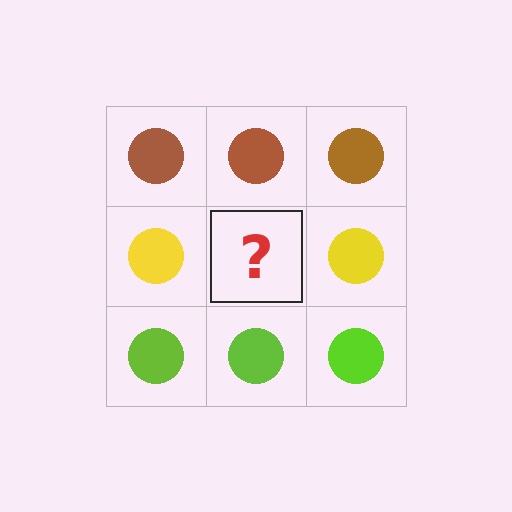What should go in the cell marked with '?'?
The missing cell should contain a yellow circle.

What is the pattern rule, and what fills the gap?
The rule is that each row has a consistent color. The gap should be filled with a yellow circle.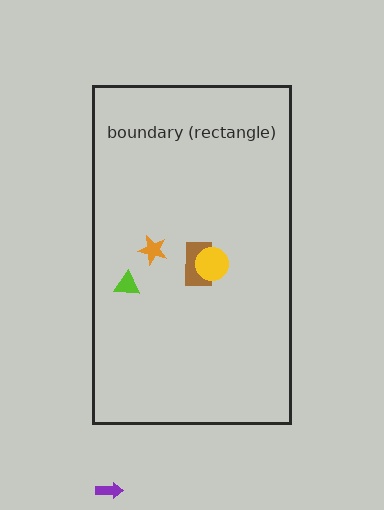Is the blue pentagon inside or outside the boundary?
Inside.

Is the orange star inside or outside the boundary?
Inside.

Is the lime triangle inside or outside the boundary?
Inside.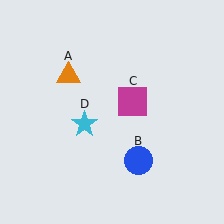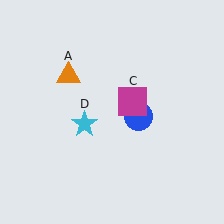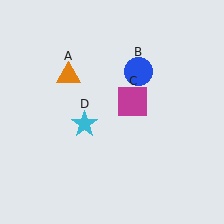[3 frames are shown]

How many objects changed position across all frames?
1 object changed position: blue circle (object B).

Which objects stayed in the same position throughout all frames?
Orange triangle (object A) and magenta square (object C) and cyan star (object D) remained stationary.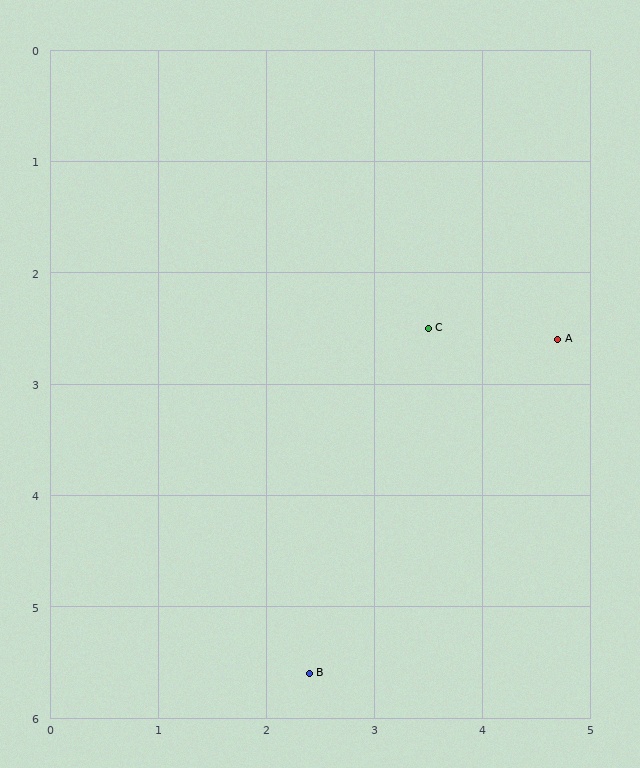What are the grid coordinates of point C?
Point C is at approximately (3.5, 2.5).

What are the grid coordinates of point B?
Point B is at approximately (2.4, 5.6).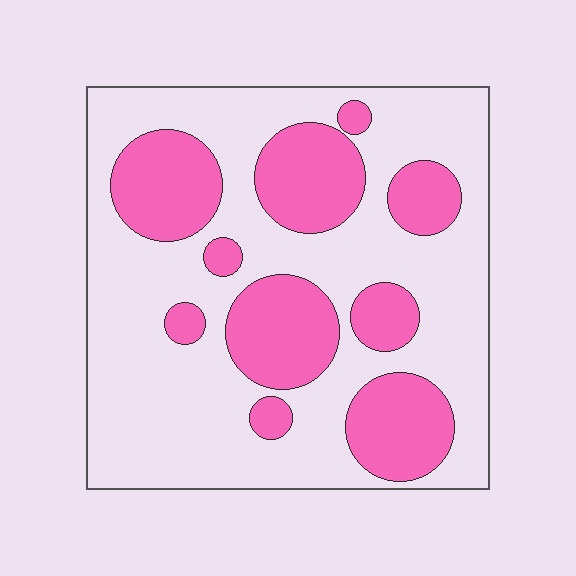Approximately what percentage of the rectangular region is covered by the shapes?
Approximately 35%.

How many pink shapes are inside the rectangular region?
10.